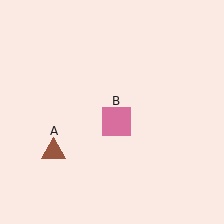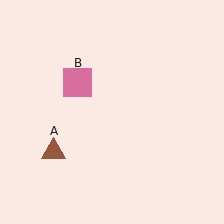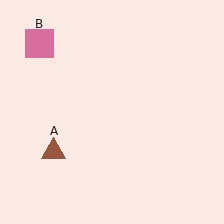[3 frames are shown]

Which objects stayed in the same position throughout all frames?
Brown triangle (object A) remained stationary.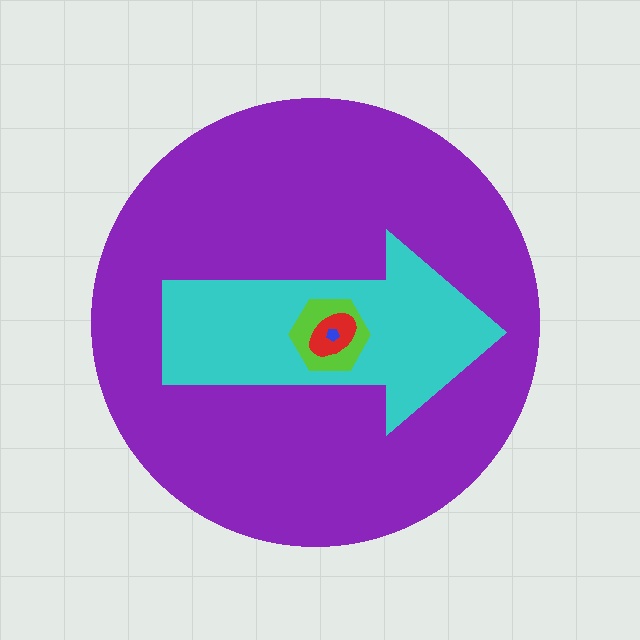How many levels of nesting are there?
5.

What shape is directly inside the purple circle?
The cyan arrow.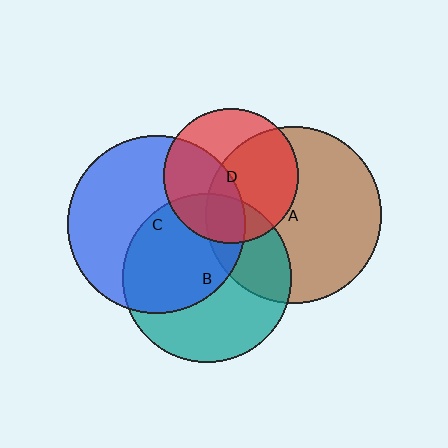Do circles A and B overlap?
Yes.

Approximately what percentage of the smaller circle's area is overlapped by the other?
Approximately 30%.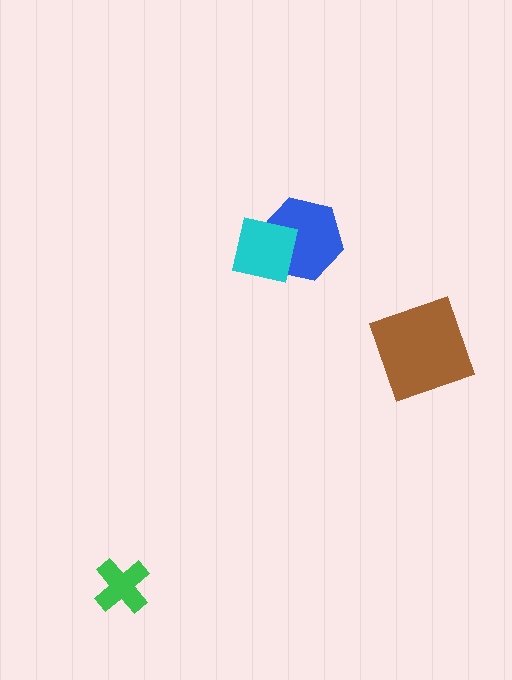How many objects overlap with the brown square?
0 objects overlap with the brown square.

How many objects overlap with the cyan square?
1 object overlaps with the cyan square.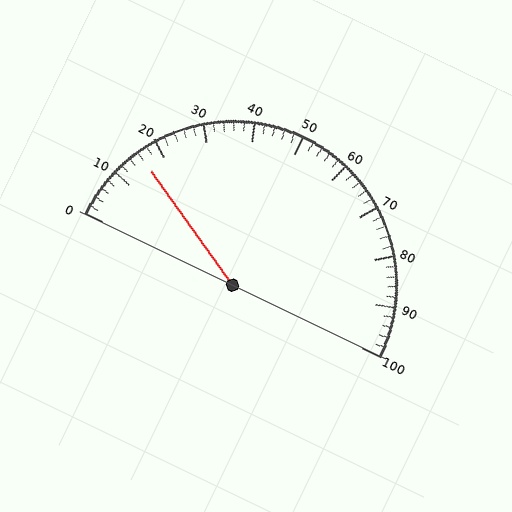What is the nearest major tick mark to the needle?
The nearest major tick mark is 20.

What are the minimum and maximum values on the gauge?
The gauge ranges from 0 to 100.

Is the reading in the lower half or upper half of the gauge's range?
The reading is in the lower half of the range (0 to 100).